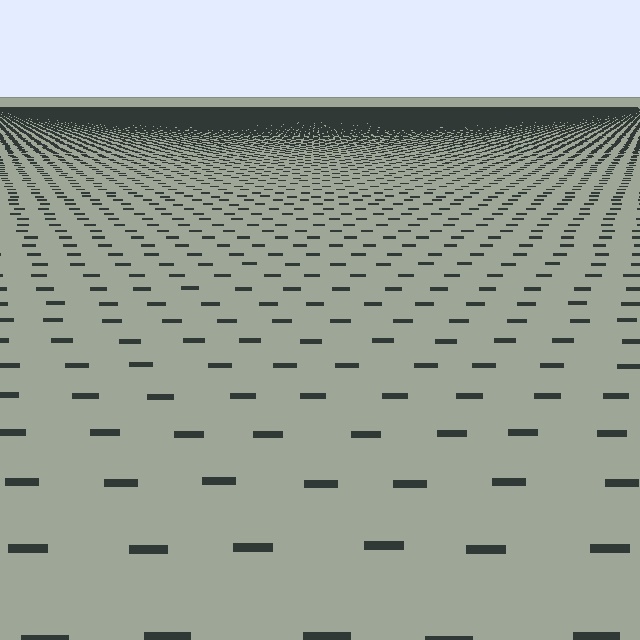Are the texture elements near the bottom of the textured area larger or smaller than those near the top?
Larger. Near the bottom, elements are closer to the viewer and appear at a bigger on-screen size.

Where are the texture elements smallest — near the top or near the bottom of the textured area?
Near the top.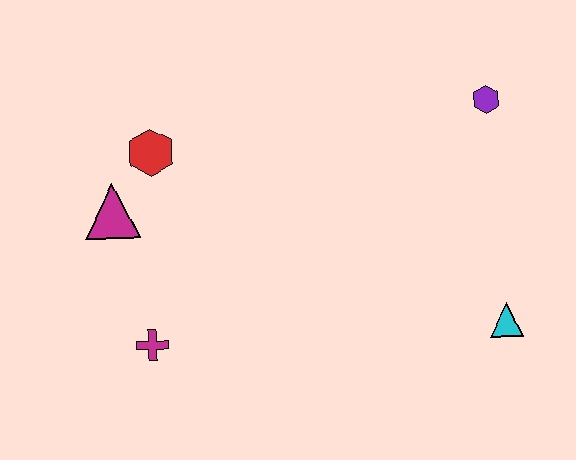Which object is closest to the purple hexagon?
The cyan triangle is closest to the purple hexagon.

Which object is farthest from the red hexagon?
The cyan triangle is farthest from the red hexagon.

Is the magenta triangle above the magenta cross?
Yes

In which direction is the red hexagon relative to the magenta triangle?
The red hexagon is above the magenta triangle.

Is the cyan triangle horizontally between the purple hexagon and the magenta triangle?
No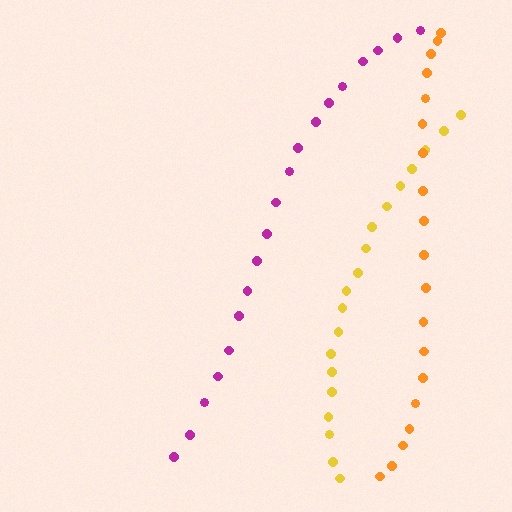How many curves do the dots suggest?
There are 3 distinct paths.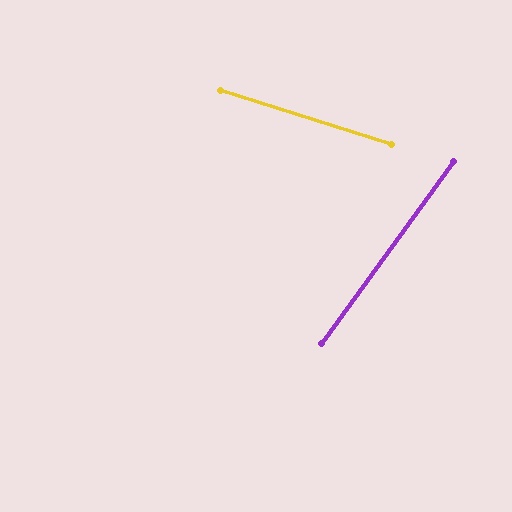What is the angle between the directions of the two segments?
Approximately 72 degrees.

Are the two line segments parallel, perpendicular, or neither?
Neither parallel nor perpendicular — they differ by about 72°.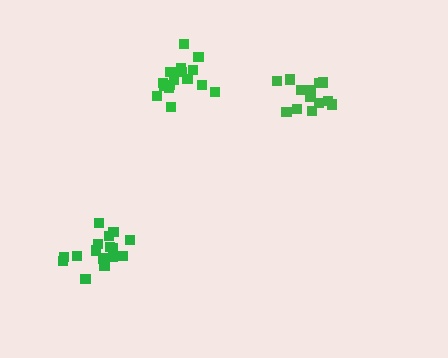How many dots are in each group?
Group 1: 14 dots, Group 2: 16 dots, Group 3: 16 dots (46 total).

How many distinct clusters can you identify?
There are 3 distinct clusters.